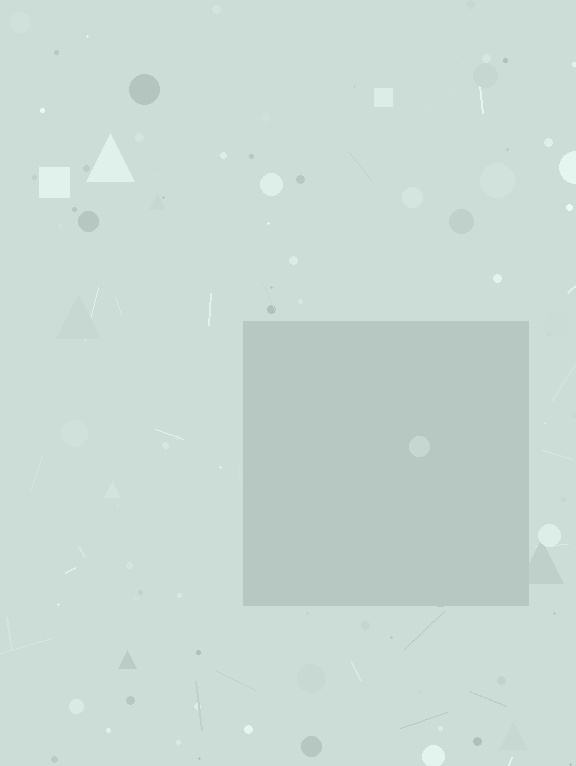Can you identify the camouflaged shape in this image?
The camouflaged shape is a square.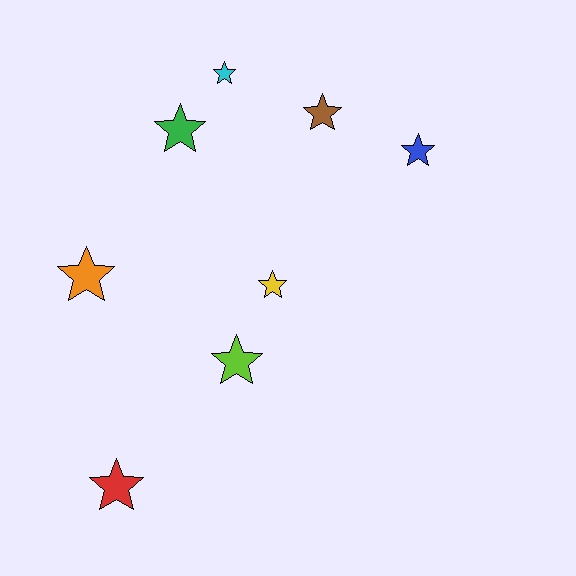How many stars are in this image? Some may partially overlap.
There are 8 stars.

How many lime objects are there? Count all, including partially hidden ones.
There is 1 lime object.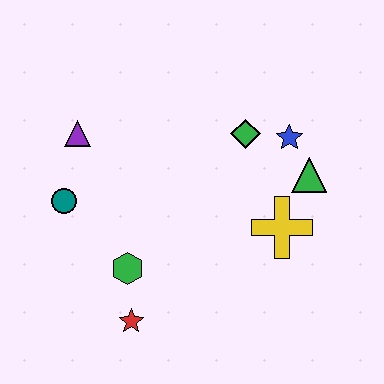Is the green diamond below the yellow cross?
No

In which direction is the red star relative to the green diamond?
The red star is below the green diamond.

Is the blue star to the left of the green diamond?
No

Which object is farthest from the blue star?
The red star is farthest from the blue star.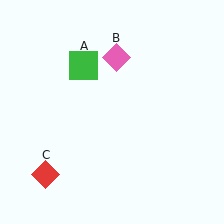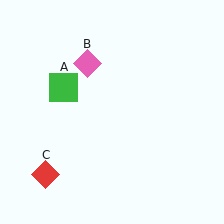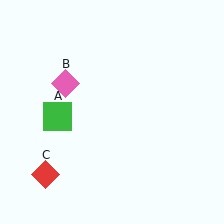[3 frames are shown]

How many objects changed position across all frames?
2 objects changed position: green square (object A), pink diamond (object B).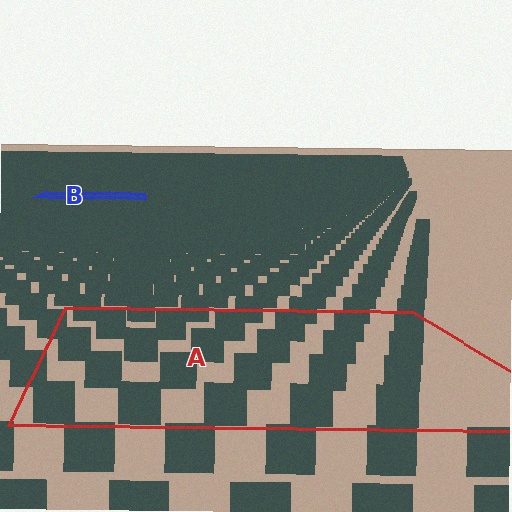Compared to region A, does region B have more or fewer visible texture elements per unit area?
Region B has more texture elements per unit area — they are packed more densely because it is farther away.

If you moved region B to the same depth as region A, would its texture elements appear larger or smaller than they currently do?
They would appear larger. At a closer depth, the same texture elements are projected at a bigger on-screen size.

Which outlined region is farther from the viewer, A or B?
Region B is farther from the viewer — the texture elements inside it appear smaller and more densely packed.